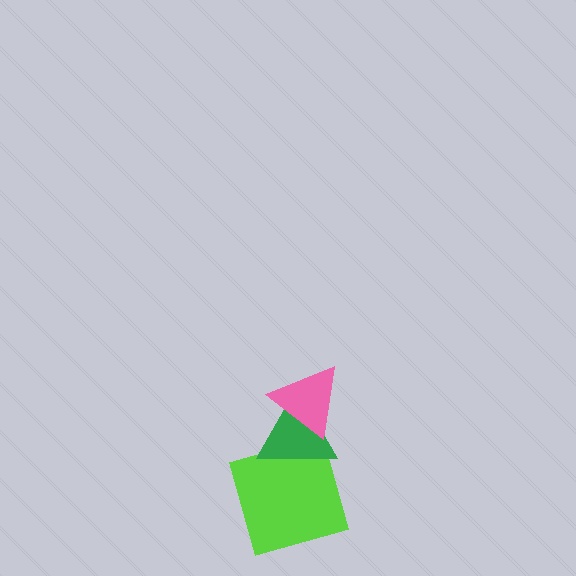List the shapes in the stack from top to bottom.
From top to bottom: the pink triangle, the green triangle, the lime square.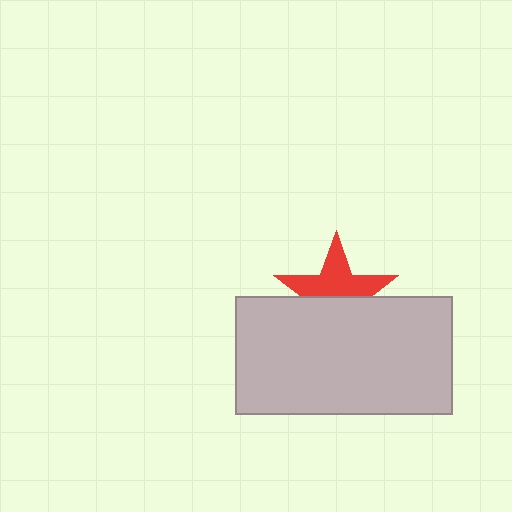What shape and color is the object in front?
The object in front is a light gray rectangle.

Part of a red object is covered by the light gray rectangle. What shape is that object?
It is a star.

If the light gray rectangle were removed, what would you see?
You would see the complete red star.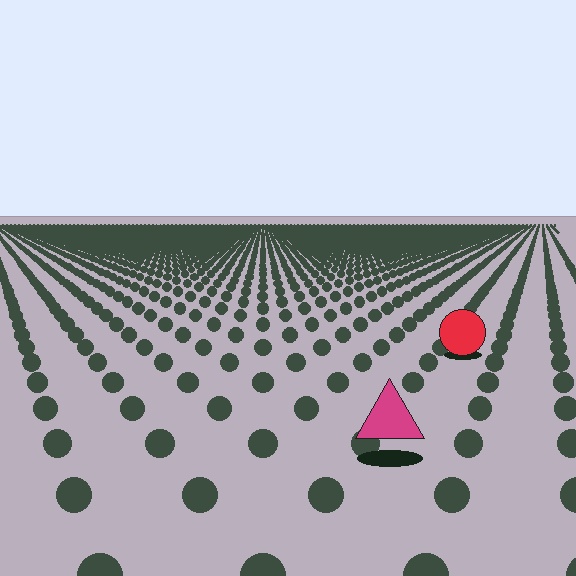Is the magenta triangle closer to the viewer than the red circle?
Yes. The magenta triangle is closer — you can tell from the texture gradient: the ground texture is coarser near it.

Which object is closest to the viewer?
The magenta triangle is closest. The texture marks near it are larger and more spread out.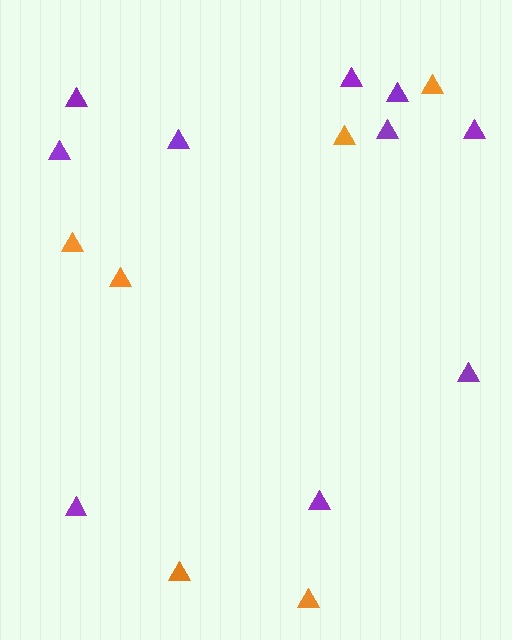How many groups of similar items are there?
There are 2 groups: one group of orange triangles (6) and one group of purple triangles (10).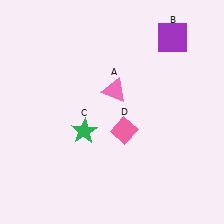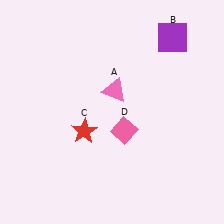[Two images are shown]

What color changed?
The star (C) changed from green in Image 1 to red in Image 2.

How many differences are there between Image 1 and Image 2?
There is 1 difference between the two images.